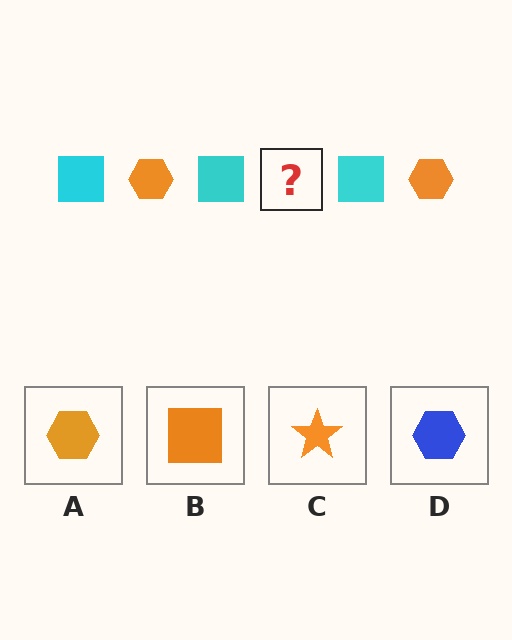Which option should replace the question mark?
Option A.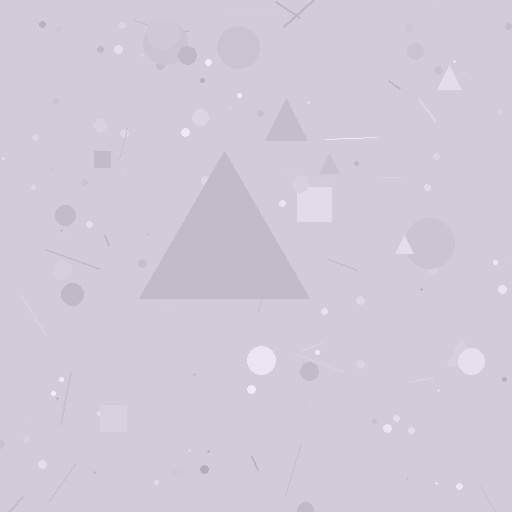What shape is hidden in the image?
A triangle is hidden in the image.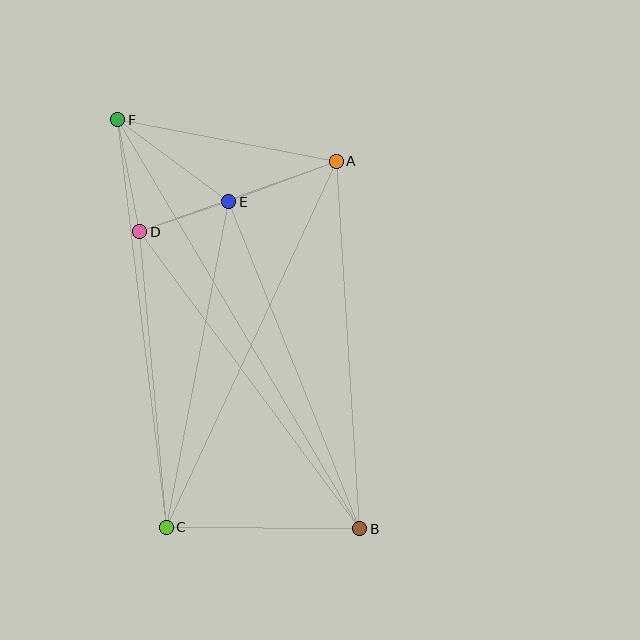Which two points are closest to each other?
Points D and E are closest to each other.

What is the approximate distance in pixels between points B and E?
The distance between B and E is approximately 352 pixels.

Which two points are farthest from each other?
Points B and F are farthest from each other.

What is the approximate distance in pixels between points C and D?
The distance between C and D is approximately 297 pixels.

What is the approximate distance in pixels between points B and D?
The distance between B and D is approximately 369 pixels.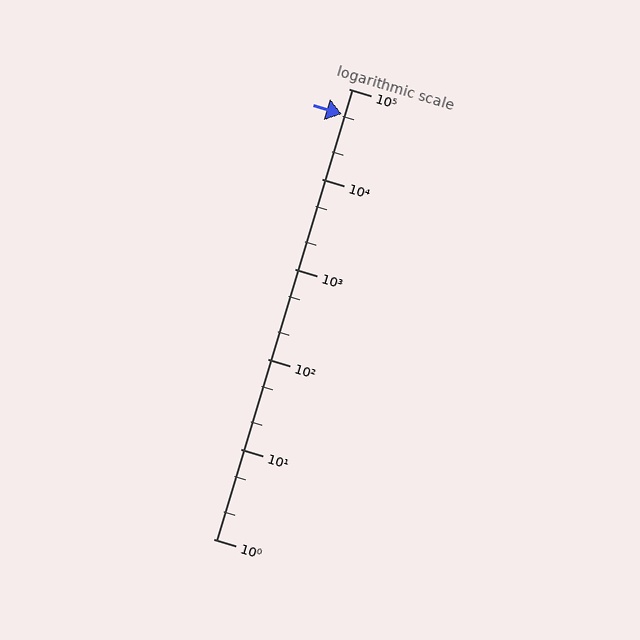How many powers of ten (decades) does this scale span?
The scale spans 5 decades, from 1 to 100000.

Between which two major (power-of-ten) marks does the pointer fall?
The pointer is between 10000 and 100000.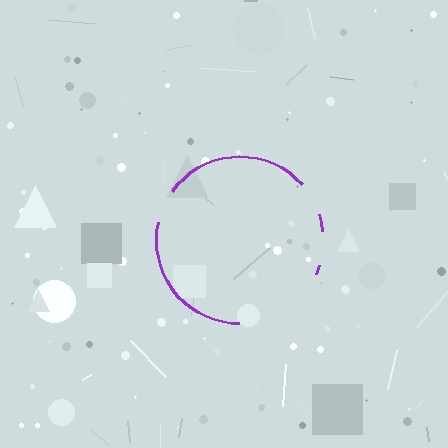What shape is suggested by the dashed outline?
The dashed outline suggests a circle.